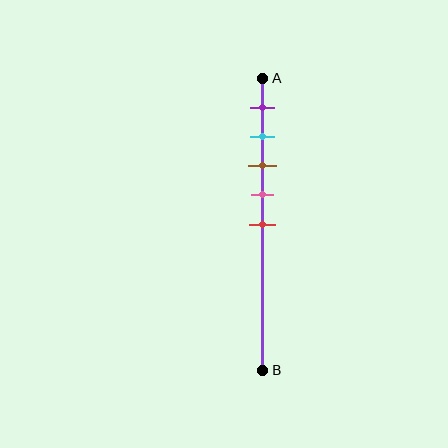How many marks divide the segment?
There are 5 marks dividing the segment.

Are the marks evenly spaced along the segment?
Yes, the marks are approximately evenly spaced.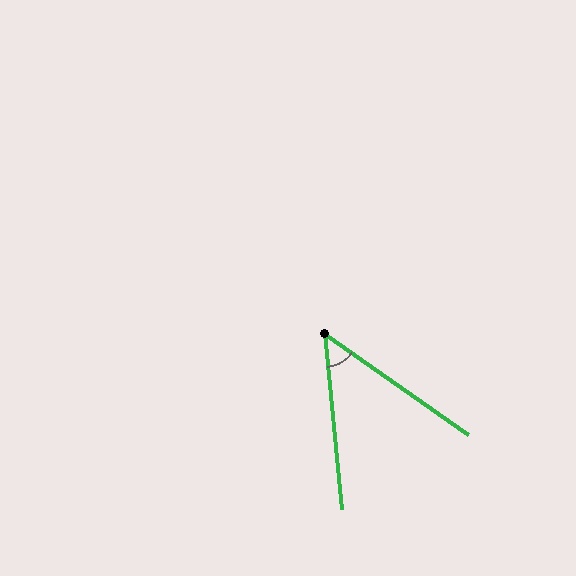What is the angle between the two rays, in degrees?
Approximately 50 degrees.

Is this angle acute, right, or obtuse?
It is acute.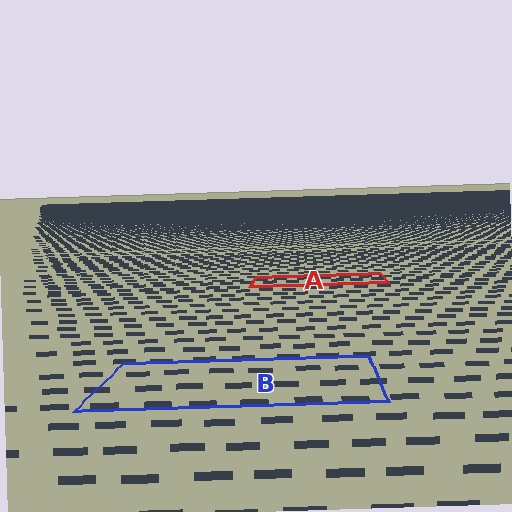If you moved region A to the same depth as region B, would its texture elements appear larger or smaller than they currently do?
They would appear larger. At a closer depth, the same texture elements are projected at a bigger on-screen size.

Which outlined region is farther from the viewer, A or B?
Region A is farther from the viewer — the texture elements inside it appear smaller and more densely packed.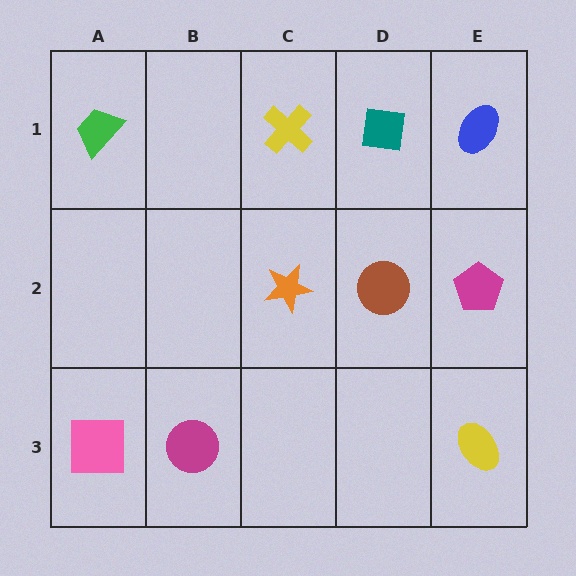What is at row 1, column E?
A blue ellipse.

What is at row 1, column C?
A yellow cross.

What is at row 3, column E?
A yellow ellipse.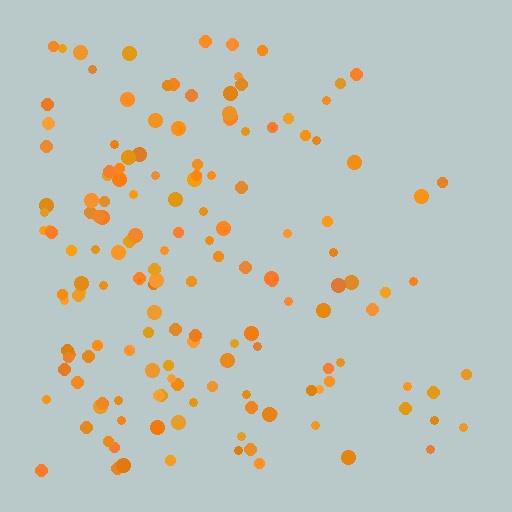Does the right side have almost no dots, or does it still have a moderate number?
Still a moderate number, just noticeably fewer than the left.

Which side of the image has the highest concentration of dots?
The left.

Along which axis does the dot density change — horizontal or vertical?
Horizontal.